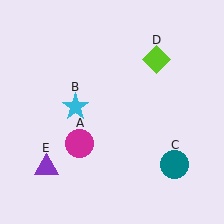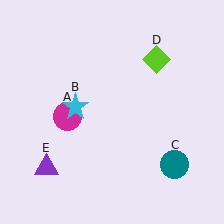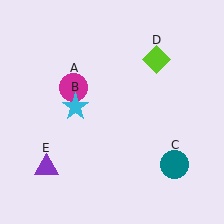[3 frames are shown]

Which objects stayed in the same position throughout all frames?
Cyan star (object B) and teal circle (object C) and lime diamond (object D) and purple triangle (object E) remained stationary.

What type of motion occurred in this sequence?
The magenta circle (object A) rotated clockwise around the center of the scene.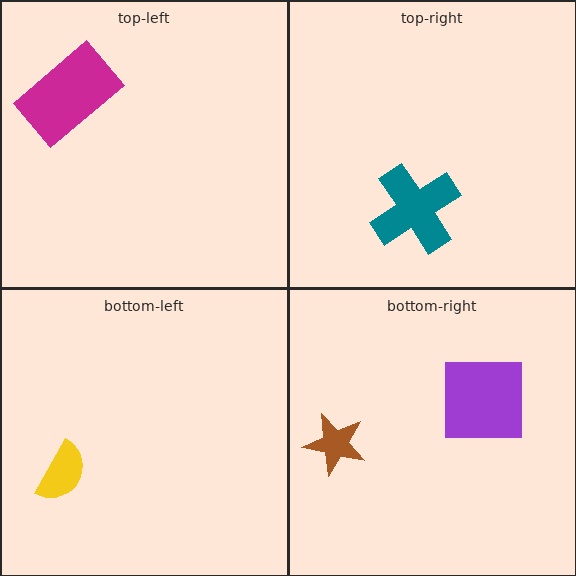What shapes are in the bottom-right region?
The brown star, the purple square.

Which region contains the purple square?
The bottom-right region.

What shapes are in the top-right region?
The teal cross.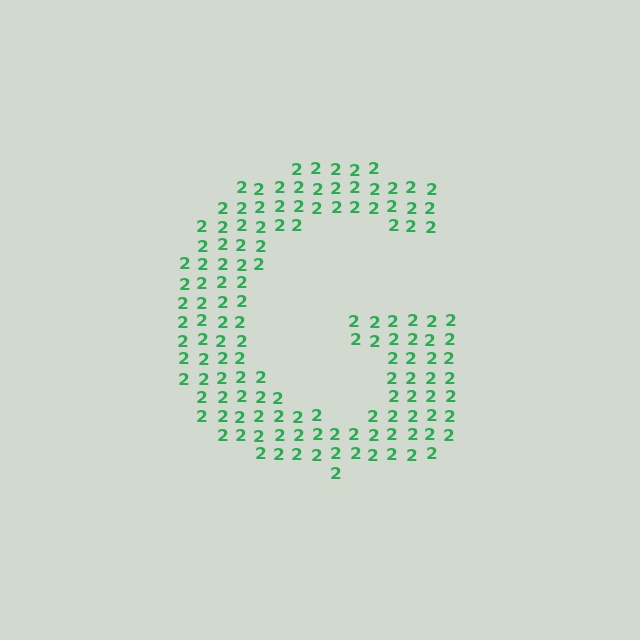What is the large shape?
The large shape is the letter G.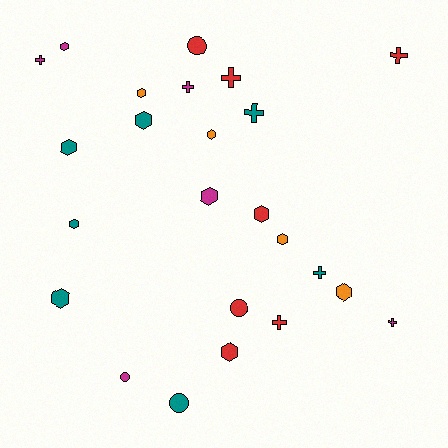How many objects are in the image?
There are 24 objects.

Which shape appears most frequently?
Hexagon, with 12 objects.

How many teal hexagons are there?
There are 4 teal hexagons.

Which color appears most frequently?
Teal, with 7 objects.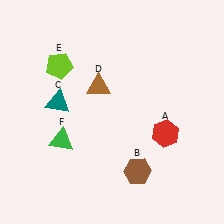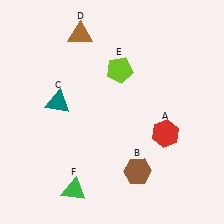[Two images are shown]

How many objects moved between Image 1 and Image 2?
3 objects moved between the two images.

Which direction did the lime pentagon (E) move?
The lime pentagon (E) moved right.